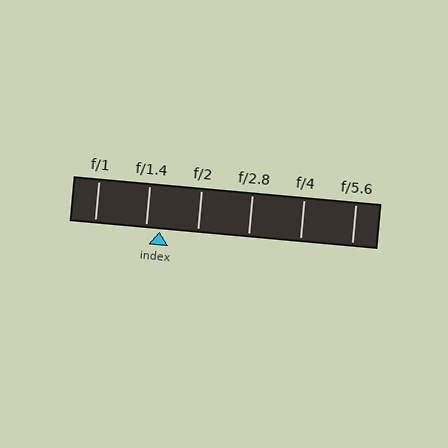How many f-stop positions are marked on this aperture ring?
There are 6 f-stop positions marked.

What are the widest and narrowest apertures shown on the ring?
The widest aperture shown is f/1 and the narrowest is f/5.6.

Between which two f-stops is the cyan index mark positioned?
The index mark is between f/1.4 and f/2.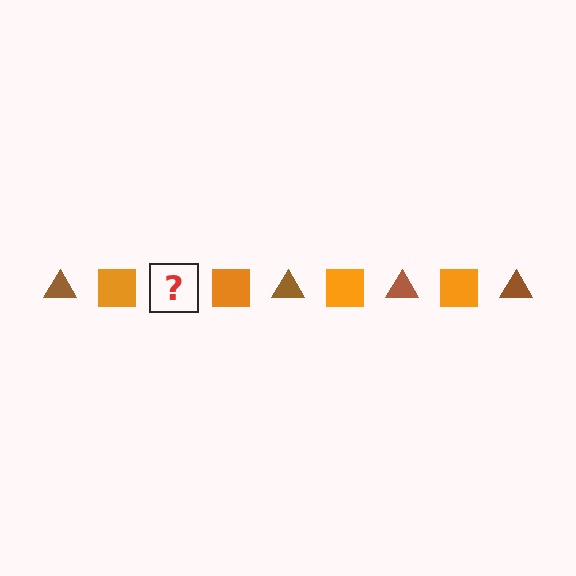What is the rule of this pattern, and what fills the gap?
The rule is that the pattern alternates between brown triangle and orange square. The gap should be filled with a brown triangle.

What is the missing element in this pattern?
The missing element is a brown triangle.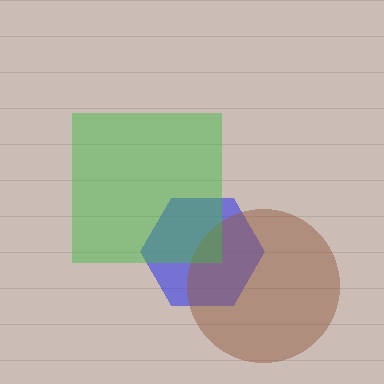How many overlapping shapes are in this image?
There are 3 overlapping shapes in the image.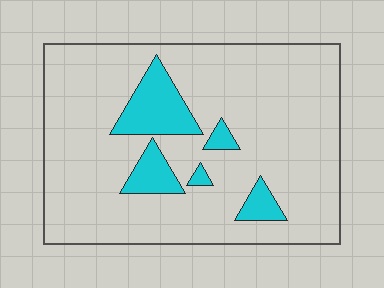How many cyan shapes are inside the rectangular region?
5.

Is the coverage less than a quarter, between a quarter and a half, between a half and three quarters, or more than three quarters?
Less than a quarter.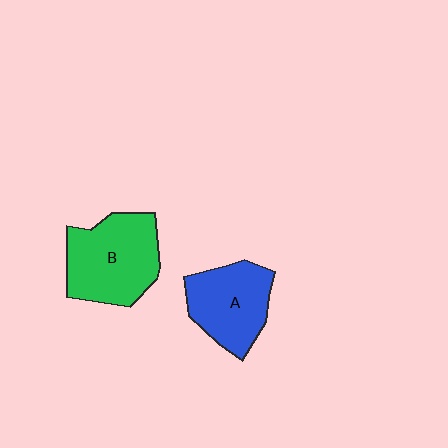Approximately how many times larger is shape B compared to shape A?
Approximately 1.2 times.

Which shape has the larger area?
Shape B (green).